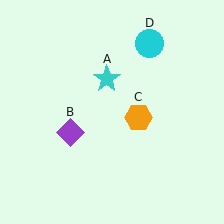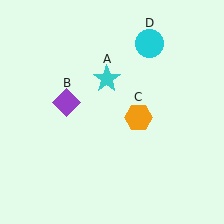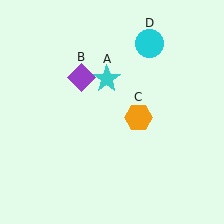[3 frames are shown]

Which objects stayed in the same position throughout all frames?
Cyan star (object A) and orange hexagon (object C) and cyan circle (object D) remained stationary.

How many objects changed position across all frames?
1 object changed position: purple diamond (object B).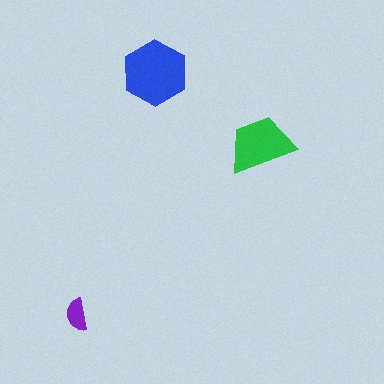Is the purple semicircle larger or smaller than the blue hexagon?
Smaller.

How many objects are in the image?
There are 3 objects in the image.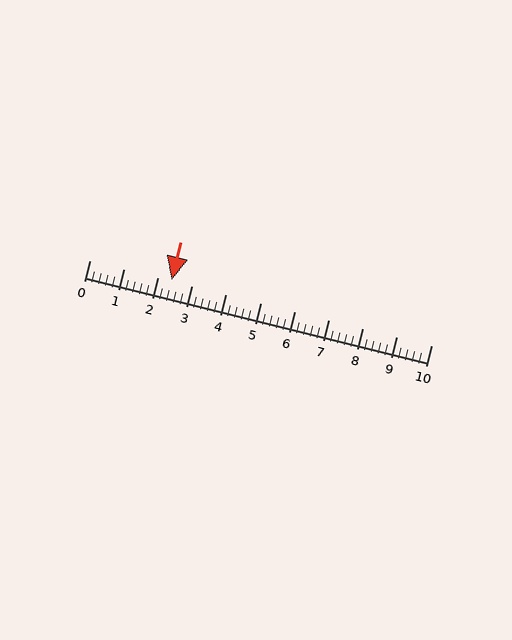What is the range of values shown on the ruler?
The ruler shows values from 0 to 10.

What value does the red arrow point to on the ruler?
The red arrow points to approximately 2.4.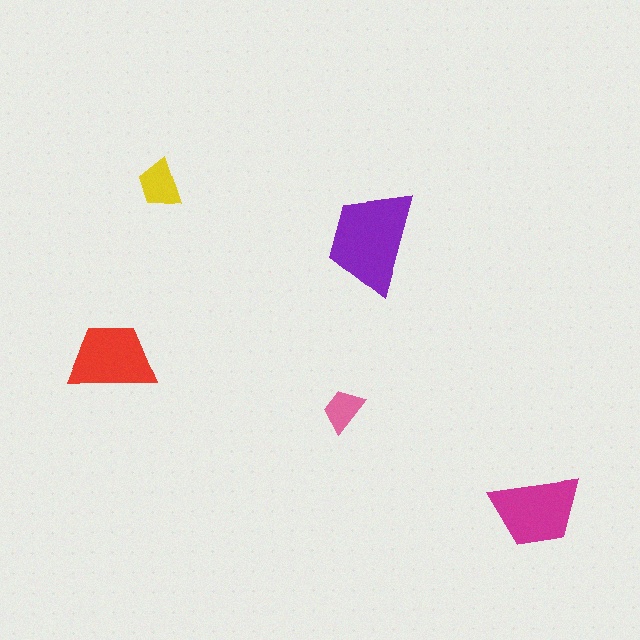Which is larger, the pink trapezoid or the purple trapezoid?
The purple one.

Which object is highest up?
The yellow trapezoid is topmost.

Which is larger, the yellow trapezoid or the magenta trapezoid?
The magenta one.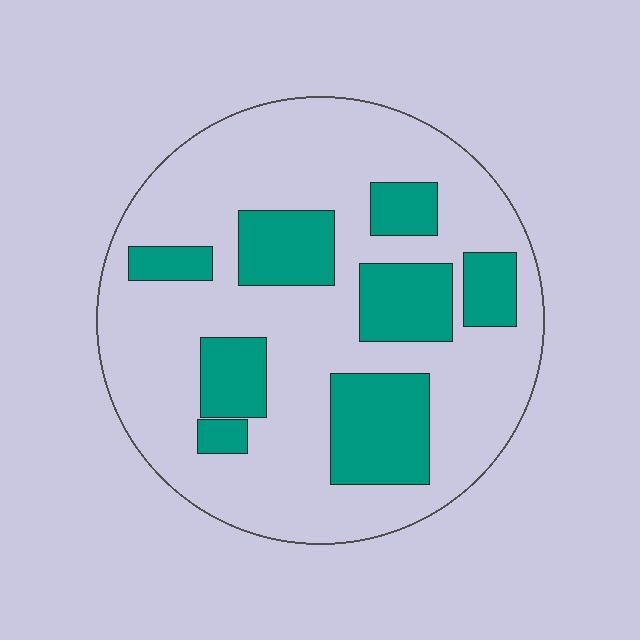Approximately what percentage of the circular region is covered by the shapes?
Approximately 30%.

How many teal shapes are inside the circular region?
8.